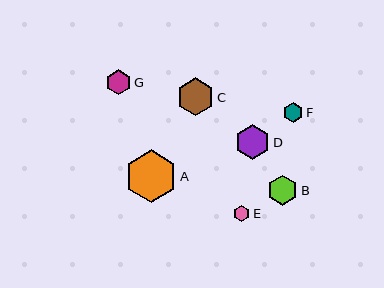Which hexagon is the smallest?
Hexagon E is the smallest with a size of approximately 16 pixels.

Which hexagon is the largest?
Hexagon A is the largest with a size of approximately 52 pixels.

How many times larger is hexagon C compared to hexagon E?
Hexagon C is approximately 2.4 times the size of hexagon E.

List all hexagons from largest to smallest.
From largest to smallest: A, C, D, B, G, F, E.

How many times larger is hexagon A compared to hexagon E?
Hexagon A is approximately 3.3 times the size of hexagon E.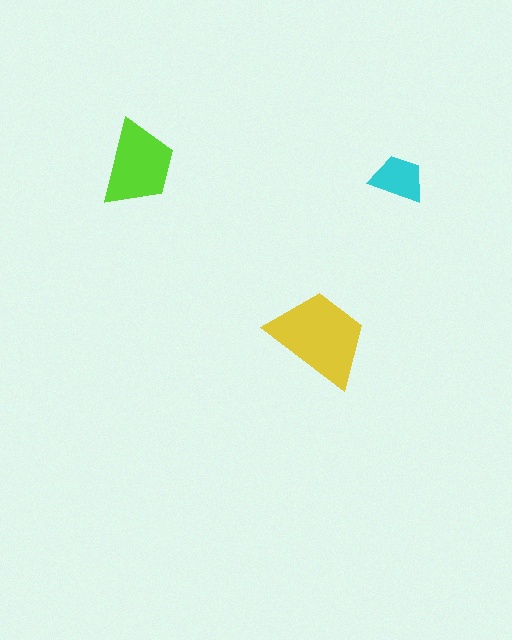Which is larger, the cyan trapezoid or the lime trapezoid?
The lime one.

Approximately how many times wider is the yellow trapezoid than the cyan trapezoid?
About 2 times wider.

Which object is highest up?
The lime trapezoid is topmost.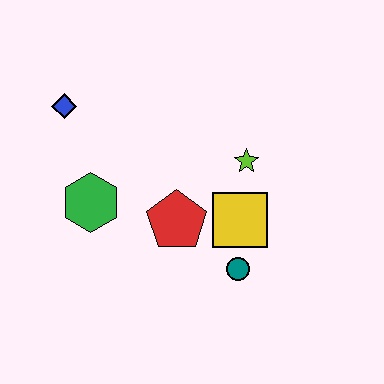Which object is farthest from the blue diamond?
The teal circle is farthest from the blue diamond.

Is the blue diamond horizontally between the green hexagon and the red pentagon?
No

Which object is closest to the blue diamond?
The green hexagon is closest to the blue diamond.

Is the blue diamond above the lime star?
Yes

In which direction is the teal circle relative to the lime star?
The teal circle is below the lime star.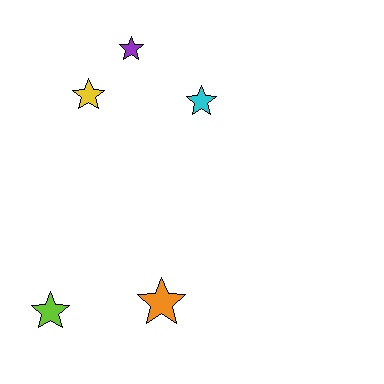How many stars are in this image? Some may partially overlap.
There are 5 stars.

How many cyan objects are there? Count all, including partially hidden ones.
There is 1 cyan object.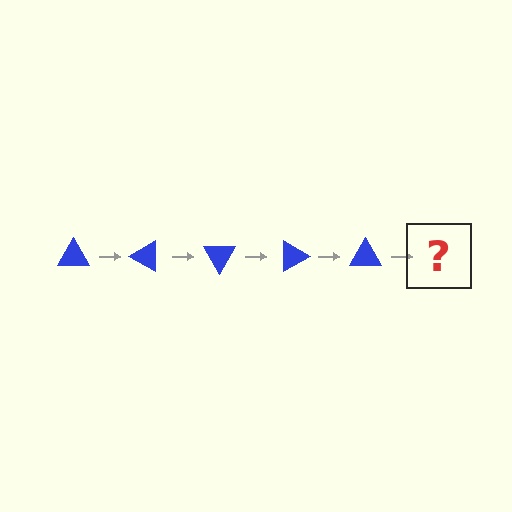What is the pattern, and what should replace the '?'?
The pattern is that the triangle rotates 30 degrees each step. The '?' should be a blue triangle rotated 150 degrees.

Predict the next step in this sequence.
The next step is a blue triangle rotated 150 degrees.